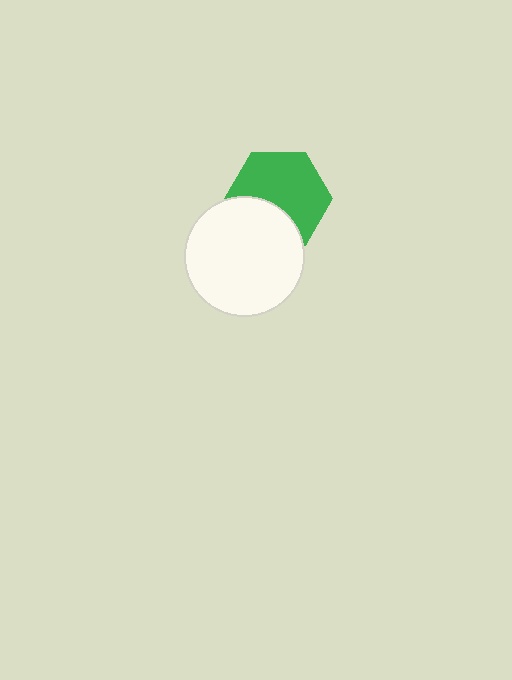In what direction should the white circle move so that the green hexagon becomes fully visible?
The white circle should move down. That is the shortest direction to clear the overlap and leave the green hexagon fully visible.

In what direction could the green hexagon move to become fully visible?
The green hexagon could move up. That would shift it out from behind the white circle entirely.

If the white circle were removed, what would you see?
You would see the complete green hexagon.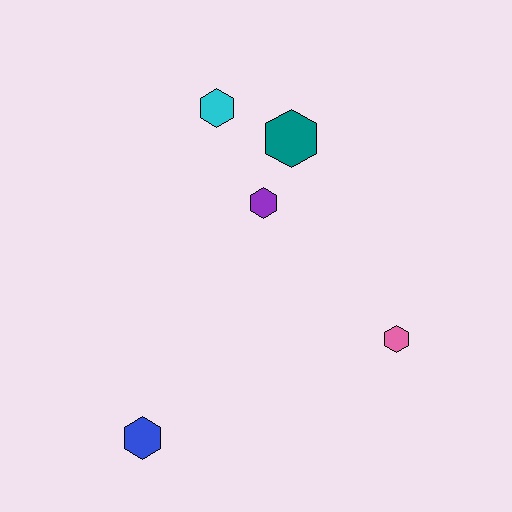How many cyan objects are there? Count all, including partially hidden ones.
There is 1 cyan object.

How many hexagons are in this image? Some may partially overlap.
There are 5 hexagons.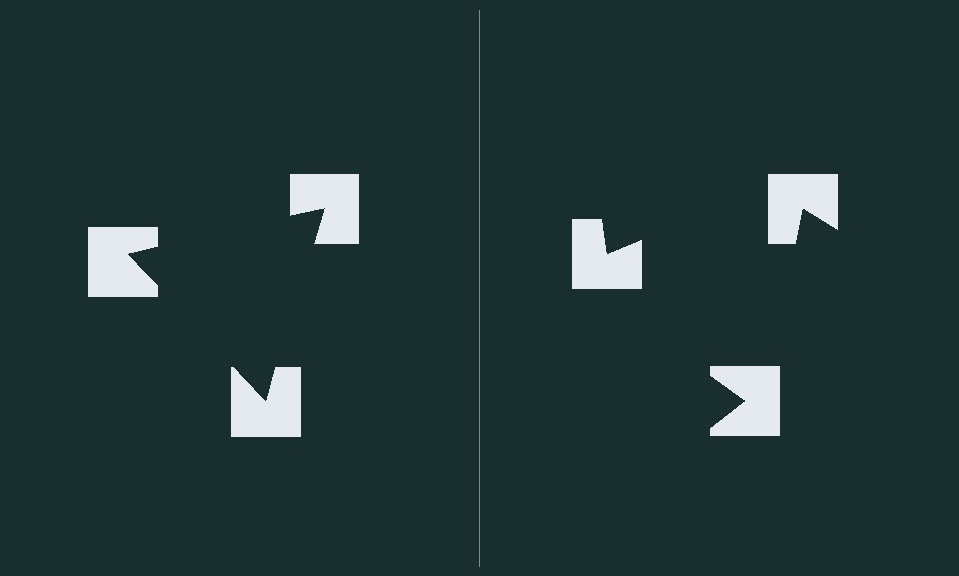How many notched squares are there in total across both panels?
6 — 3 on each side.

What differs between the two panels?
The notched squares are positioned identically on both sides; only the wedge orientations differ. On the left they align to a triangle; on the right they are misaligned.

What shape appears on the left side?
An illusory triangle.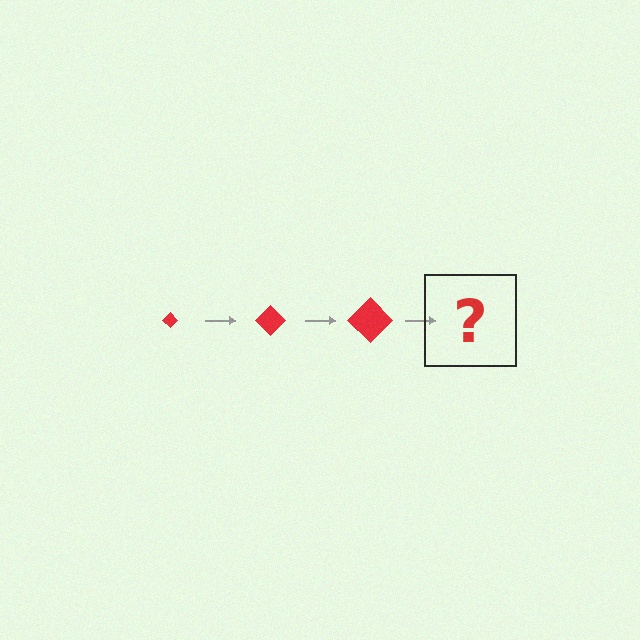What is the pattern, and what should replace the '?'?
The pattern is that the diamond gets progressively larger each step. The '?' should be a red diamond, larger than the previous one.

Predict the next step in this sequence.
The next step is a red diamond, larger than the previous one.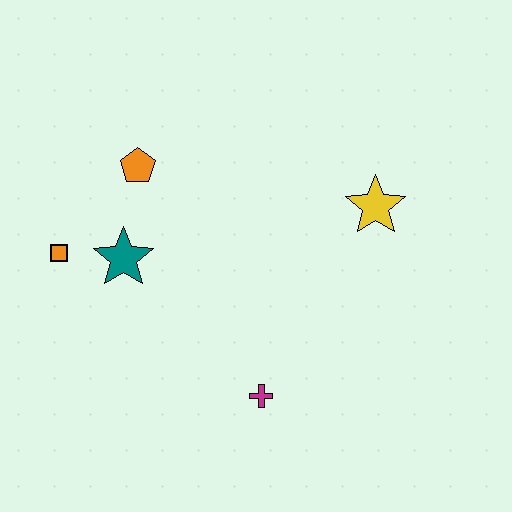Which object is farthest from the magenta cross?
The orange pentagon is farthest from the magenta cross.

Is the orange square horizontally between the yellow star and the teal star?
No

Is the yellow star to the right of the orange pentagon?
Yes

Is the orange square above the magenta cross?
Yes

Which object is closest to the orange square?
The teal star is closest to the orange square.